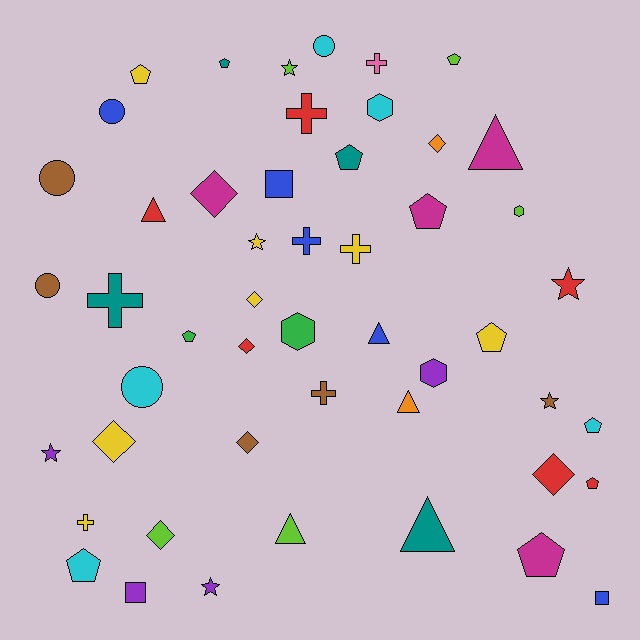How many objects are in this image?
There are 50 objects.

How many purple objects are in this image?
There are 4 purple objects.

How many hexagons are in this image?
There are 4 hexagons.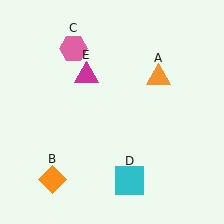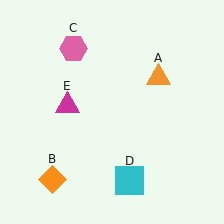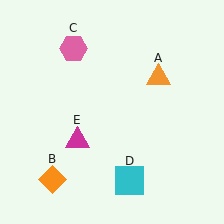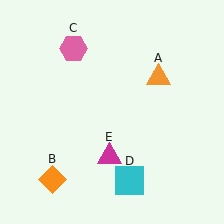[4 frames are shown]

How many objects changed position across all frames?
1 object changed position: magenta triangle (object E).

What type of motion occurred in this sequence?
The magenta triangle (object E) rotated counterclockwise around the center of the scene.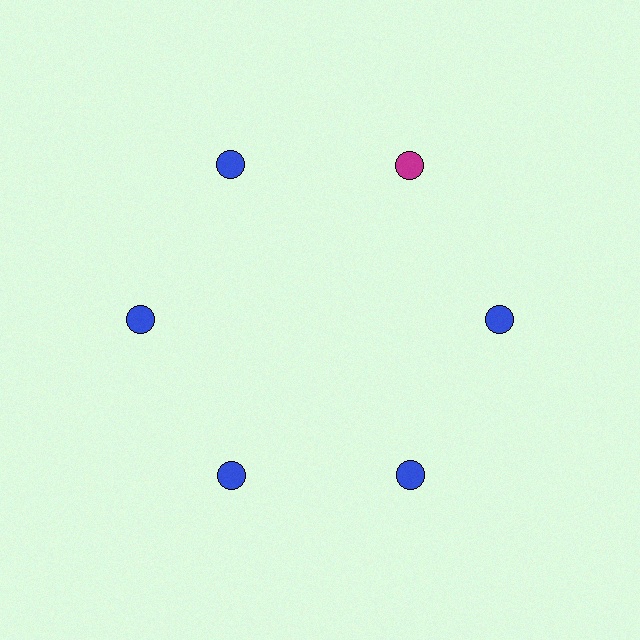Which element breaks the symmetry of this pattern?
The magenta circle at roughly the 1 o'clock position breaks the symmetry. All other shapes are blue circles.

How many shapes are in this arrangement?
There are 6 shapes arranged in a ring pattern.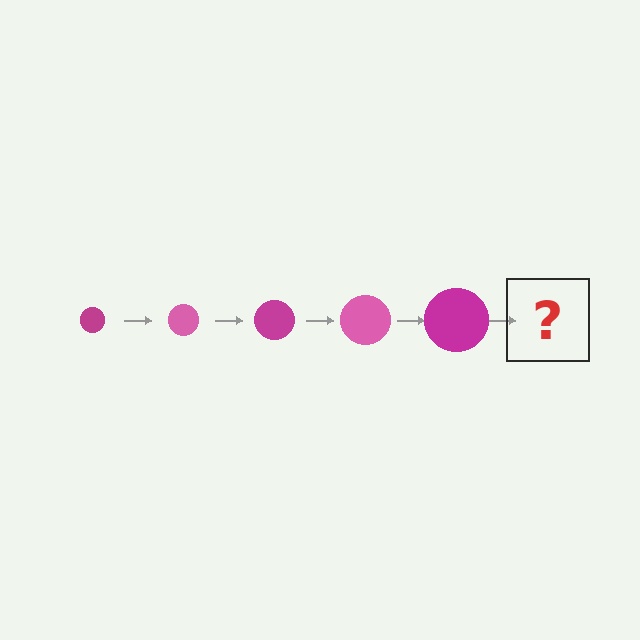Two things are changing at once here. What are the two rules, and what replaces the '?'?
The two rules are that the circle grows larger each step and the color cycles through magenta and pink. The '?' should be a pink circle, larger than the previous one.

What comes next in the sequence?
The next element should be a pink circle, larger than the previous one.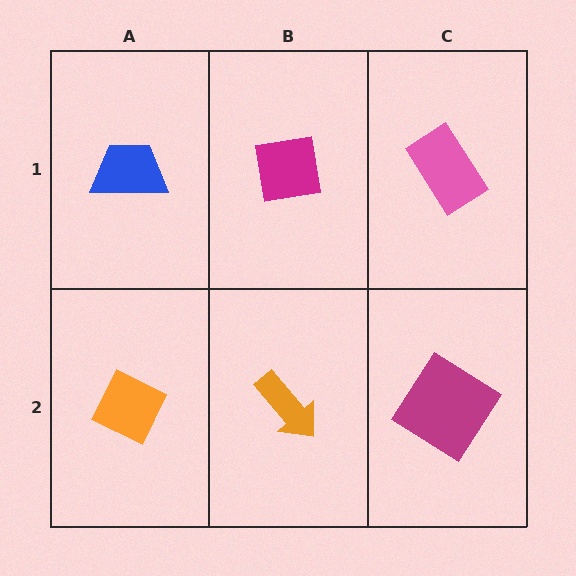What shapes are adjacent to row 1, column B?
An orange arrow (row 2, column B), a blue trapezoid (row 1, column A), a pink rectangle (row 1, column C).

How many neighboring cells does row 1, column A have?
2.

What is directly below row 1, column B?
An orange arrow.